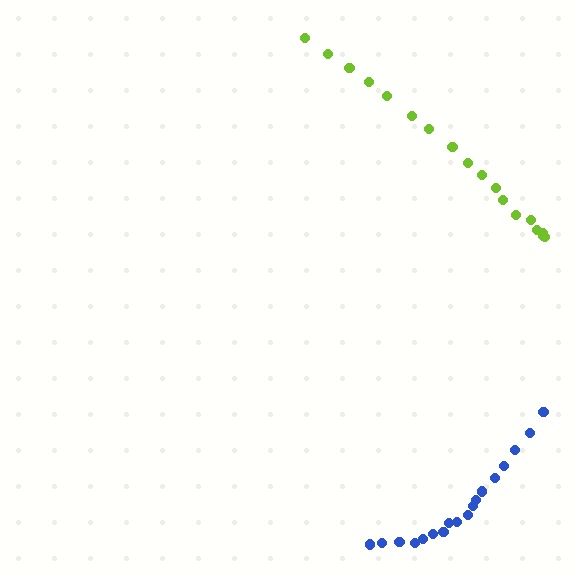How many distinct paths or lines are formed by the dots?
There are 2 distinct paths.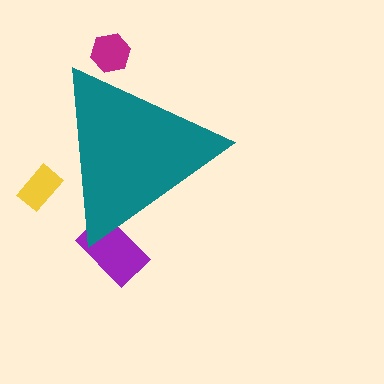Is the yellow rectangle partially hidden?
Yes, the yellow rectangle is partially hidden behind the teal triangle.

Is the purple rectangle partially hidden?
Yes, the purple rectangle is partially hidden behind the teal triangle.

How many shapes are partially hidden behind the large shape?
3 shapes are partially hidden.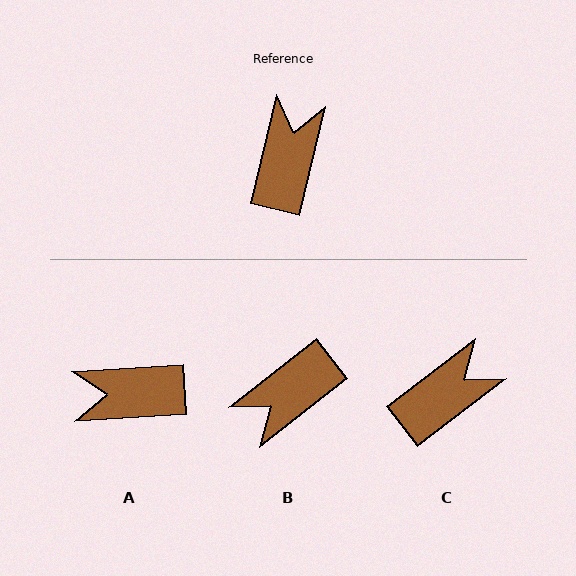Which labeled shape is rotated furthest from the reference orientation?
B, about 142 degrees away.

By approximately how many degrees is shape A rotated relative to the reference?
Approximately 107 degrees counter-clockwise.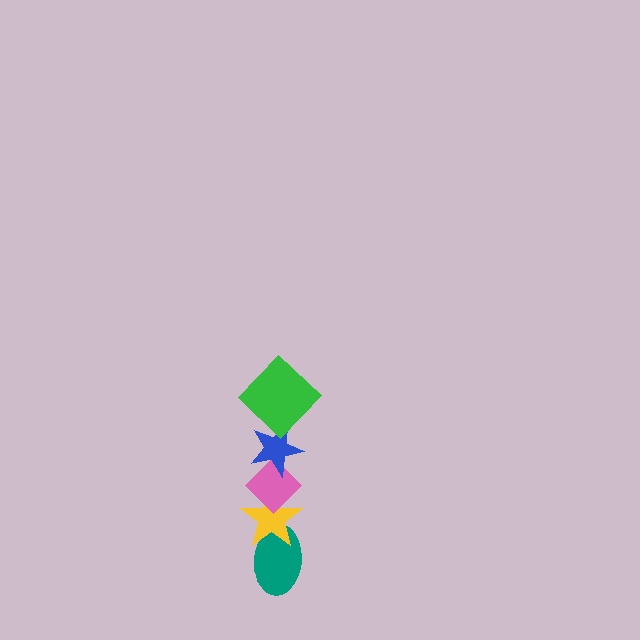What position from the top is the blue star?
The blue star is 2nd from the top.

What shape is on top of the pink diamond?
The blue star is on top of the pink diamond.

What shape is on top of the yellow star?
The pink diamond is on top of the yellow star.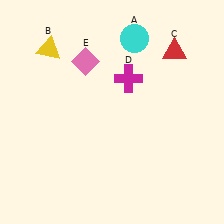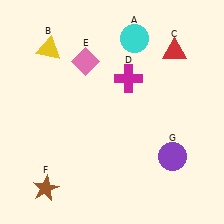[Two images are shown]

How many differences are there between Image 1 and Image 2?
There are 2 differences between the two images.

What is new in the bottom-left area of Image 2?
A brown star (F) was added in the bottom-left area of Image 2.